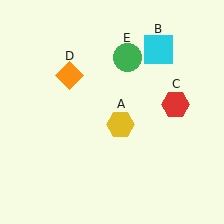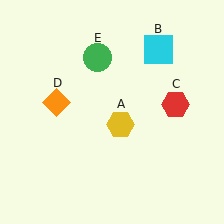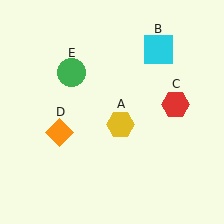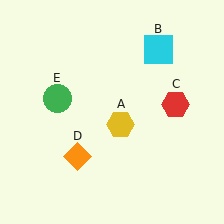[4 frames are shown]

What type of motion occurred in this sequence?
The orange diamond (object D), green circle (object E) rotated counterclockwise around the center of the scene.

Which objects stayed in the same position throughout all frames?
Yellow hexagon (object A) and cyan square (object B) and red hexagon (object C) remained stationary.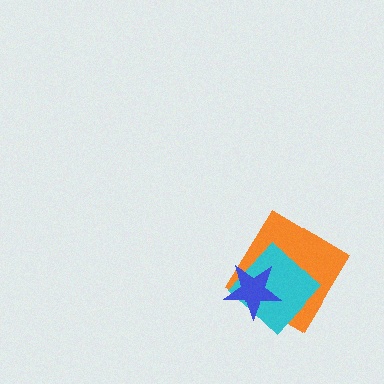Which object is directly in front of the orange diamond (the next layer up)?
The cyan diamond is directly in front of the orange diamond.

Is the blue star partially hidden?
No, no other shape covers it.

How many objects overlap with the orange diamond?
2 objects overlap with the orange diamond.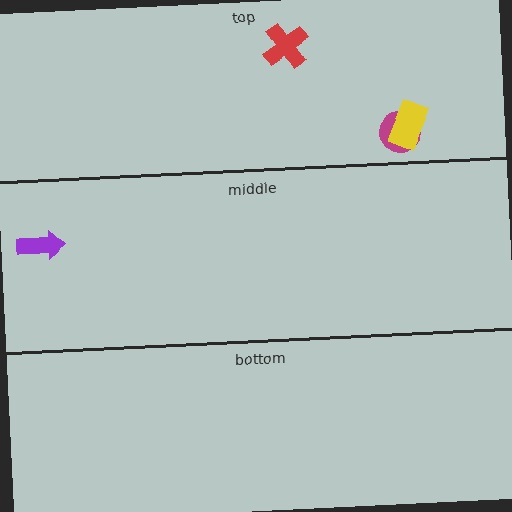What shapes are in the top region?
The magenta circle, the yellow rectangle, the red cross.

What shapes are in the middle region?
The purple arrow.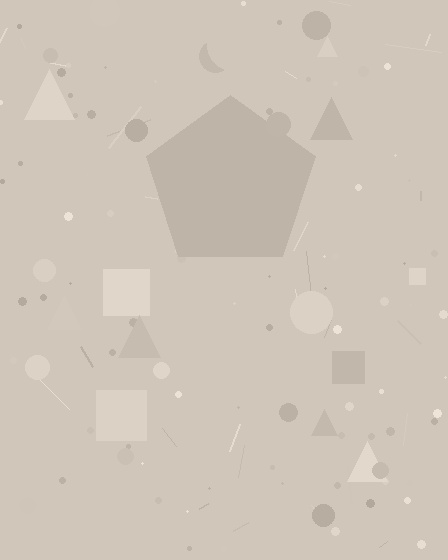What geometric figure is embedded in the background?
A pentagon is embedded in the background.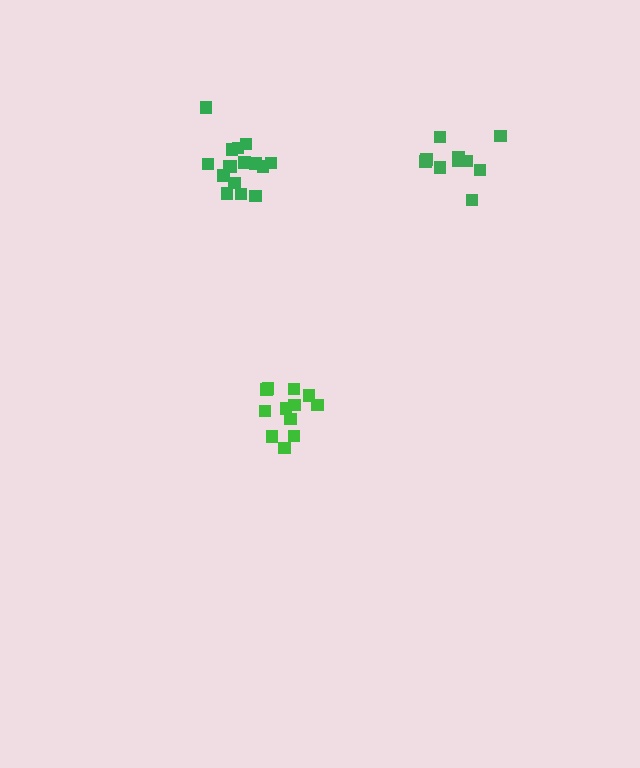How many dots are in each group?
Group 1: 12 dots, Group 2: 16 dots, Group 3: 10 dots (38 total).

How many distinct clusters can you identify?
There are 3 distinct clusters.